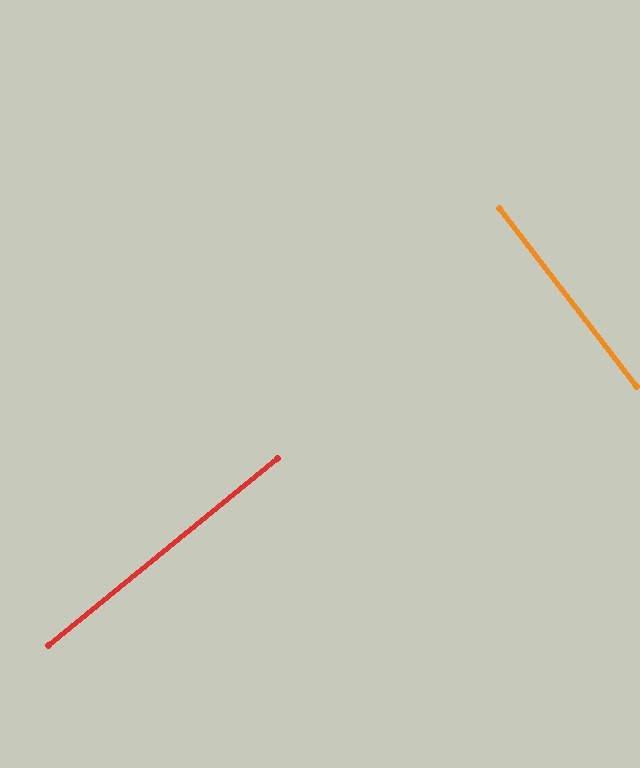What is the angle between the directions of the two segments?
Approximately 88 degrees.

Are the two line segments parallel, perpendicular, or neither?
Perpendicular — they meet at approximately 88°.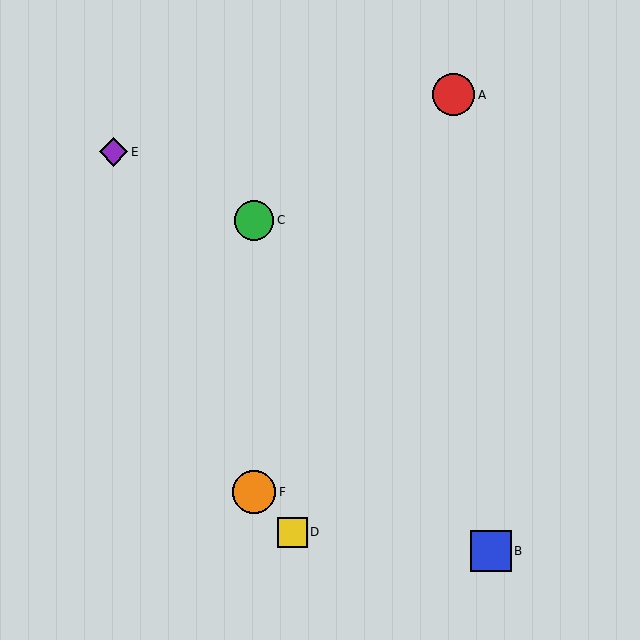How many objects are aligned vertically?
2 objects (C, F) are aligned vertically.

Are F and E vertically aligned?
No, F is at x≈254 and E is at x≈114.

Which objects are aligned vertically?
Objects C, F are aligned vertically.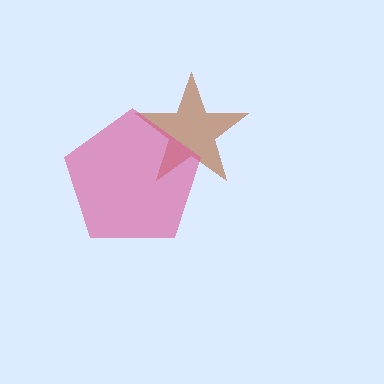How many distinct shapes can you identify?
There are 2 distinct shapes: a brown star, a pink pentagon.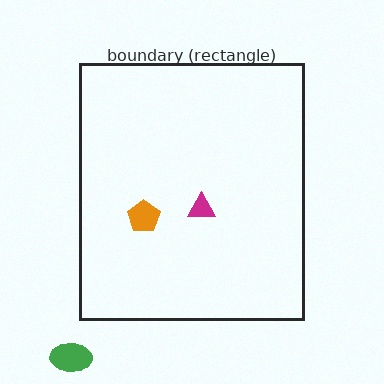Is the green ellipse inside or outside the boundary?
Outside.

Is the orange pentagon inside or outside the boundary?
Inside.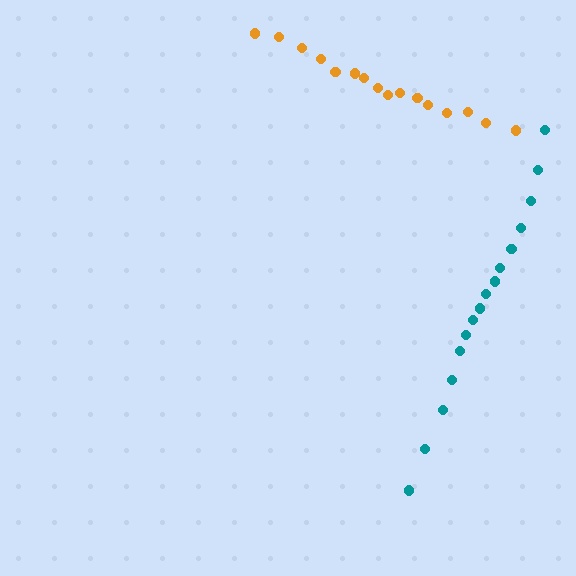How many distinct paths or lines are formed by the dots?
There are 2 distinct paths.